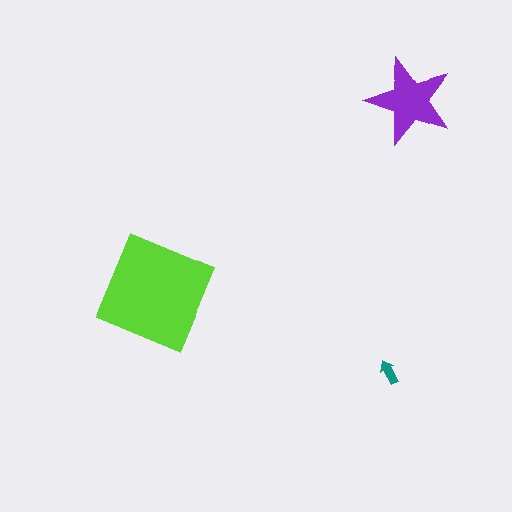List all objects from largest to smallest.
The lime square, the purple star, the teal arrow.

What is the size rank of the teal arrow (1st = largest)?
3rd.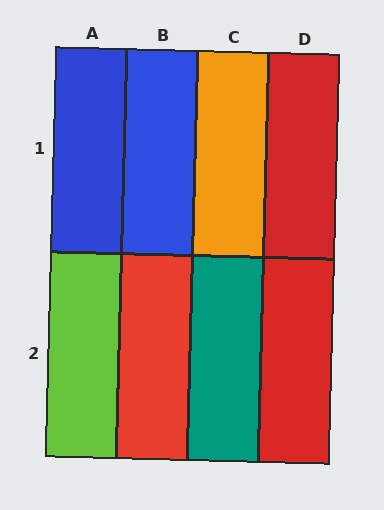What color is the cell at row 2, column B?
Red.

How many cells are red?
3 cells are red.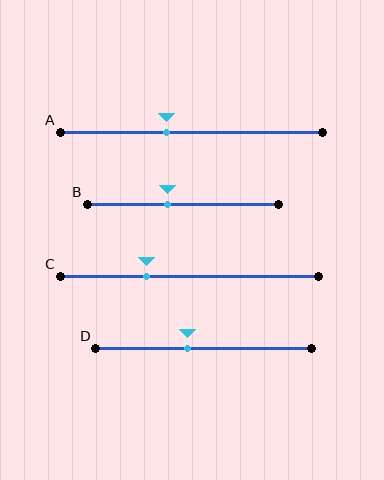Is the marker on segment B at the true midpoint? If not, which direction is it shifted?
No, the marker on segment B is shifted to the left by about 8% of the segment length.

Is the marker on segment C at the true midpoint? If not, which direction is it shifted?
No, the marker on segment C is shifted to the left by about 16% of the segment length.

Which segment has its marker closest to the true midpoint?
Segment D has its marker closest to the true midpoint.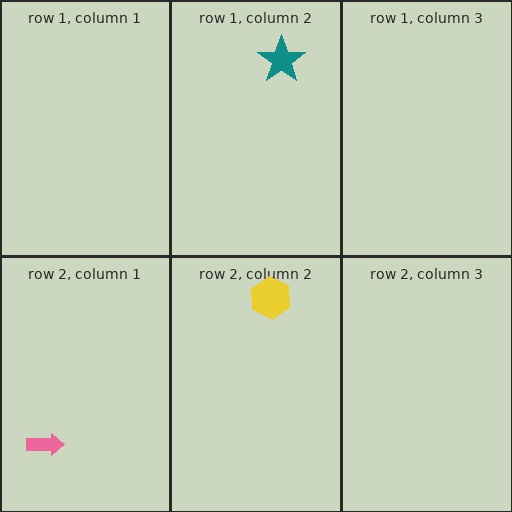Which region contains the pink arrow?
The row 2, column 1 region.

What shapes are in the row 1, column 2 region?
The teal star.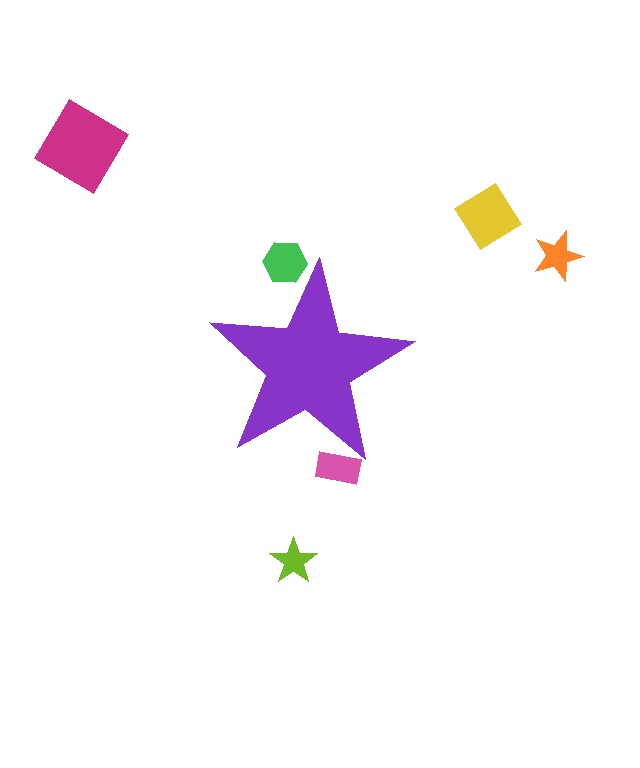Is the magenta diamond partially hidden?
No, the magenta diamond is fully visible.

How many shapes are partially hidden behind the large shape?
2 shapes are partially hidden.